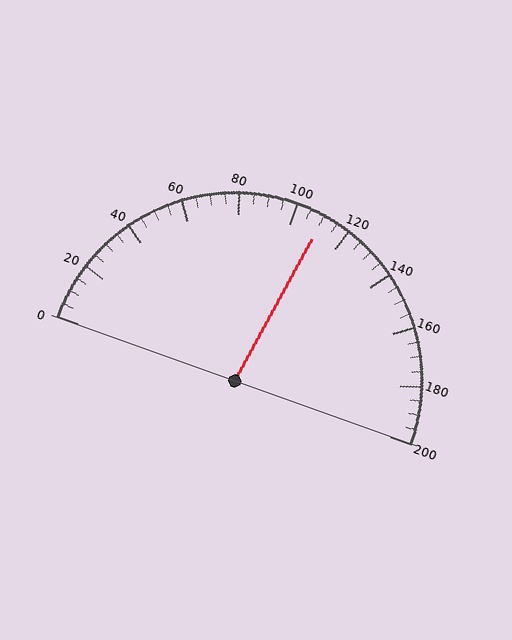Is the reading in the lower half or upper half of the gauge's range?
The reading is in the upper half of the range (0 to 200).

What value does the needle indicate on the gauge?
The needle indicates approximately 110.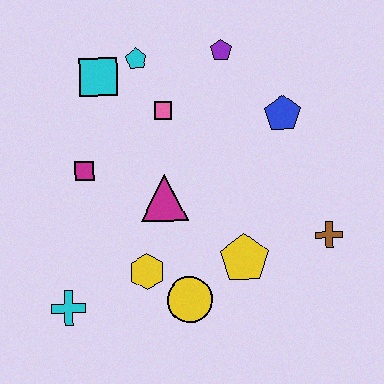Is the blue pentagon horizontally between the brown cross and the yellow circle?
Yes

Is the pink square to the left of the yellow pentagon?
Yes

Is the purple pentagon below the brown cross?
No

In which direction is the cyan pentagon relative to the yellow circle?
The cyan pentagon is above the yellow circle.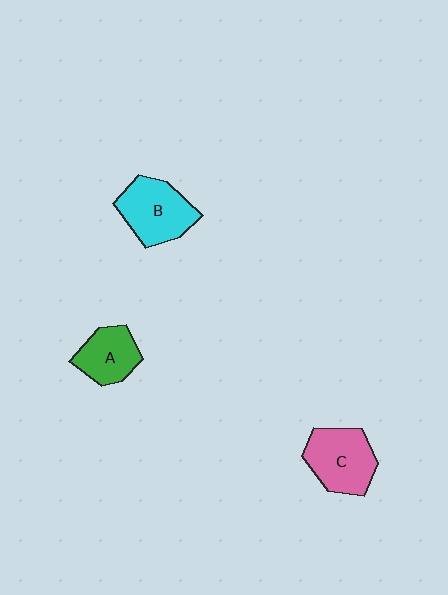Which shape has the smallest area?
Shape A (green).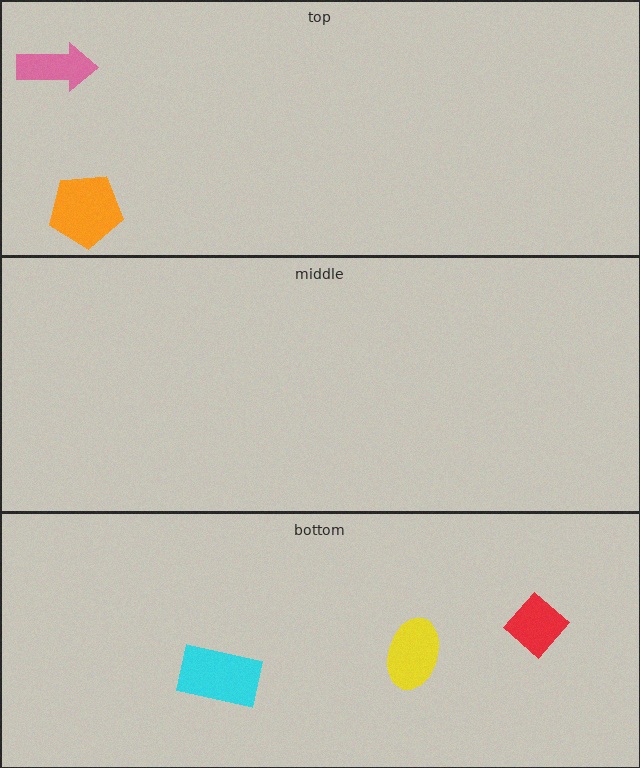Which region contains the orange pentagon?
The top region.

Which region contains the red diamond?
The bottom region.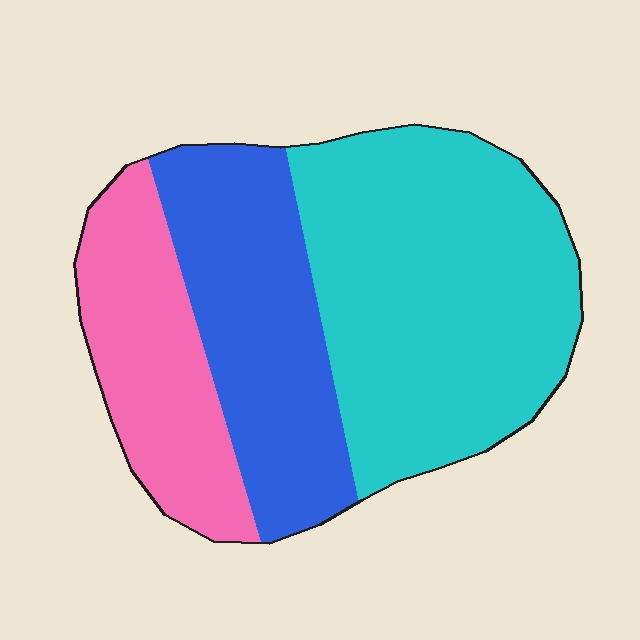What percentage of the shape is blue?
Blue takes up about one quarter (1/4) of the shape.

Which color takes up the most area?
Cyan, at roughly 50%.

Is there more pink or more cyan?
Cyan.